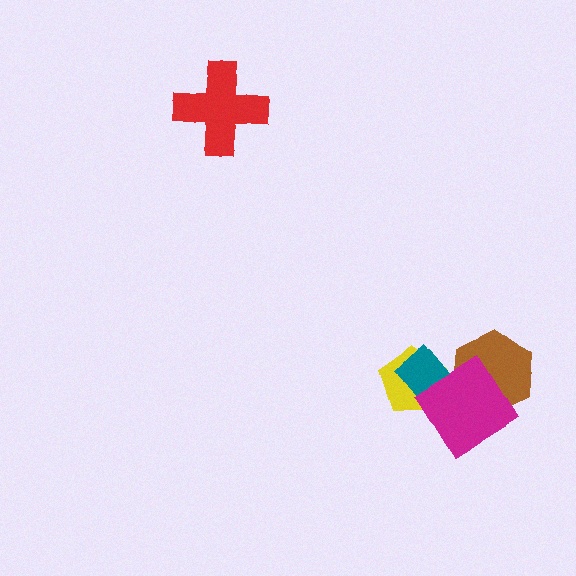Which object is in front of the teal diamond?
The magenta diamond is in front of the teal diamond.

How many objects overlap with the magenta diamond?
3 objects overlap with the magenta diamond.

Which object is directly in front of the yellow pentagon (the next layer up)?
The teal diamond is directly in front of the yellow pentagon.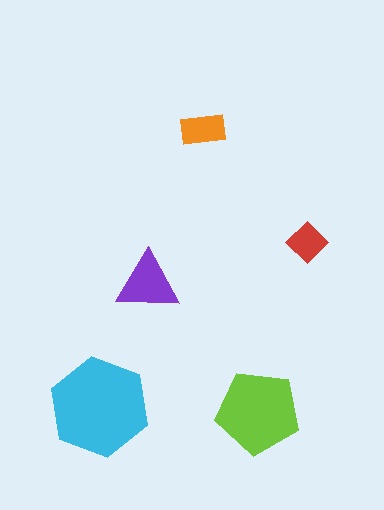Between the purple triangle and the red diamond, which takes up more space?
The purple triangle.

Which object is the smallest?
The red diamond.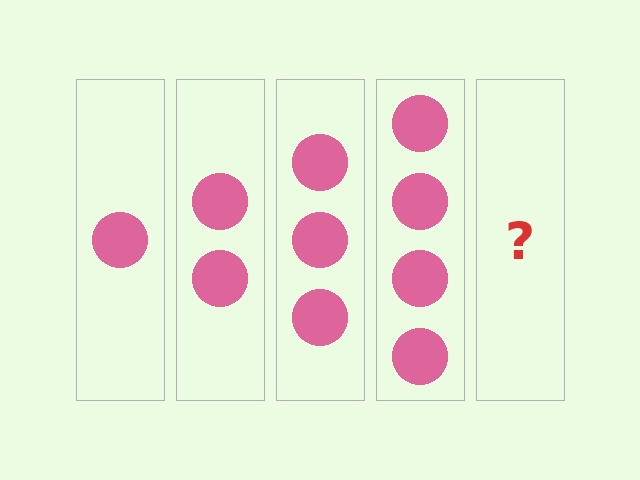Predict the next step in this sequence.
The next step is 5 circles.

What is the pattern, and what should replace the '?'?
The pattern is that each step adds one more circle. The '?' should be 5 circles.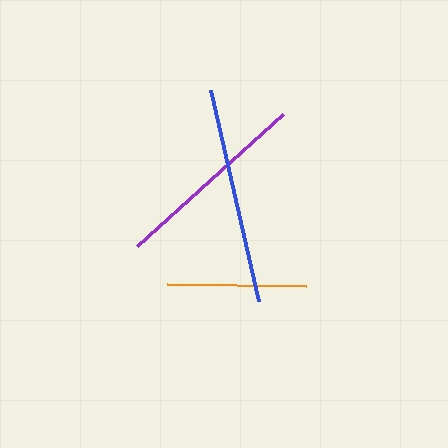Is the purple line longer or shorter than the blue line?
The blue line is longer than the purple line.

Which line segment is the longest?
The blue line is the longest at approximately 216 pixels.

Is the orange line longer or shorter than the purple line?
The purple line is longer than the orange line.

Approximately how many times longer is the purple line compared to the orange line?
The purple line is approximately 1.4 times the length of the orange line.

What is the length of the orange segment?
The orange segment is approximately 138 pixels long.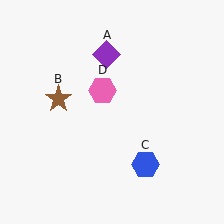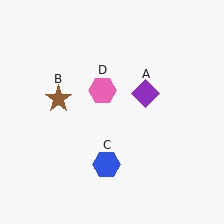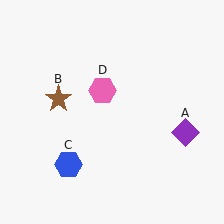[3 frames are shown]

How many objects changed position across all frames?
2 objects changed position: purple diamond (object A), blue hexagon (object C).